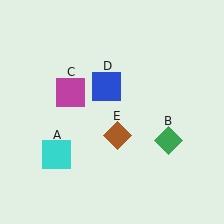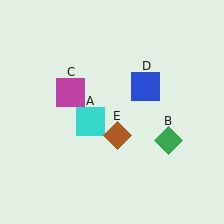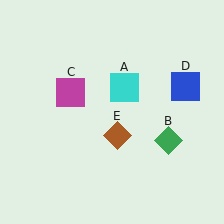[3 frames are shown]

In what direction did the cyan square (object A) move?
The cyan square (object A) moved up and to the right.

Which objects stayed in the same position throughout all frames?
Green diamond (object B) and magenta square (object C) and brown diamond (object E) remained stationary.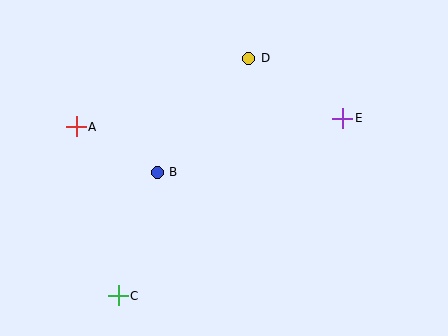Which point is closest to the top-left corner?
Point A is closest to the top-left corner.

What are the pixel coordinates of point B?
Point B is at (157, 172).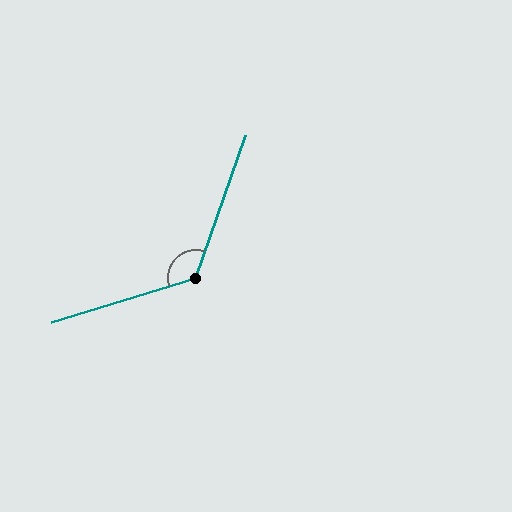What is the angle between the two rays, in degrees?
Approximately 126 degrees.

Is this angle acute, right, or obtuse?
It is obtuse.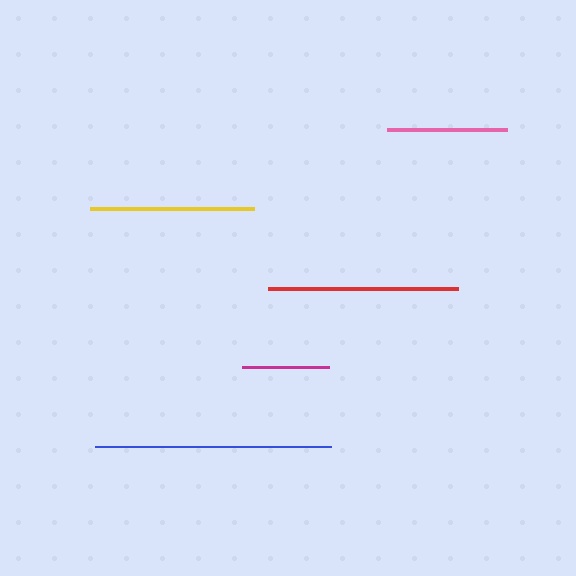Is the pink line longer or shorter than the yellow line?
The yellow line is longer than the pink line.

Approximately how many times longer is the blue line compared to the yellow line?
The blue line is approximately 1.4 times the length of the yellow line.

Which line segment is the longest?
The blue line is the longest at approximately 236 pixels.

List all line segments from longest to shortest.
From longest to shortest: blue, red, yellow, pink, magenta.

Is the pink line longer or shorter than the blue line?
The blue line is longer than the pink line.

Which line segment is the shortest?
The magenta line is the shortest at approximately 87 pixels.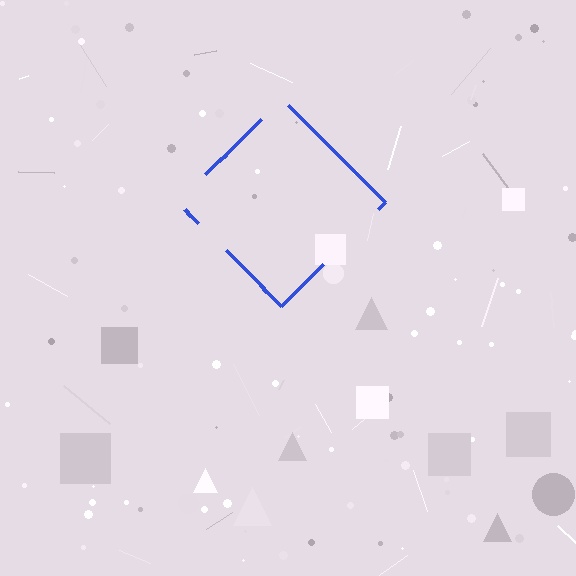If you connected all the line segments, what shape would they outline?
They would outline a diamond.